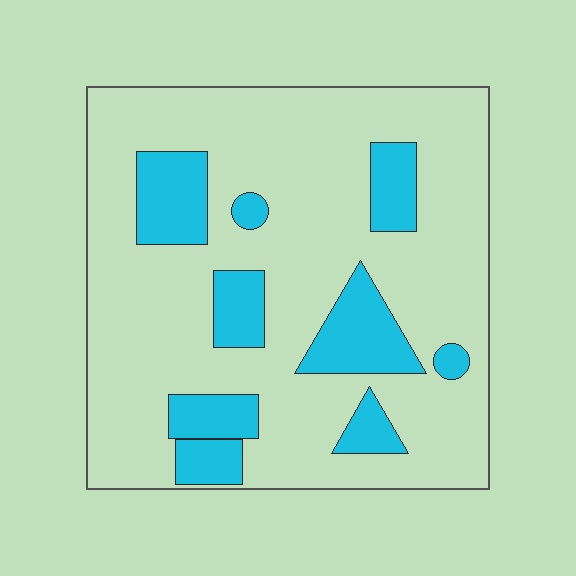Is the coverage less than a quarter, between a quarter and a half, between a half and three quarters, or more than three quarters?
Less than a quarter.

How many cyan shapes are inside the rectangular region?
9.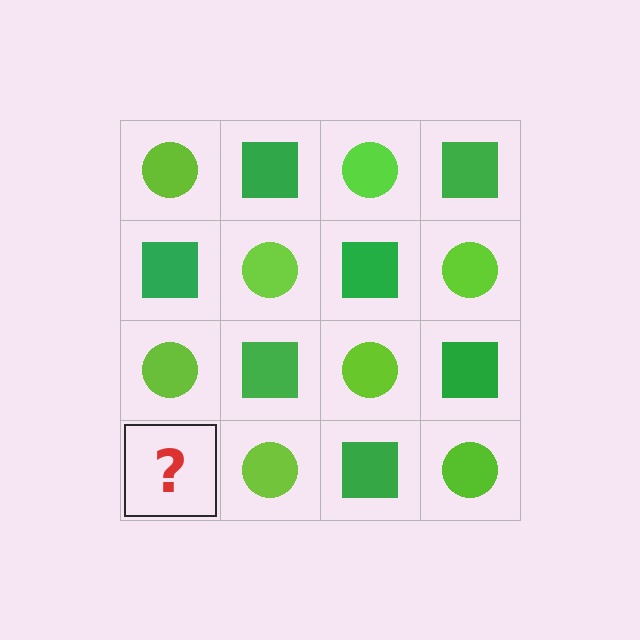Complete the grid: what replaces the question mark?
The question mark should be replaced with a green square.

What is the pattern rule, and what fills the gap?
The rule is that it alternates lime circle and green square in a checkerboard pattern. The gap should be filled with a green square.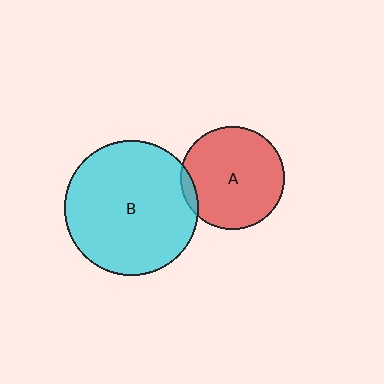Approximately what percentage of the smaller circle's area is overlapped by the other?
Approximately 5%.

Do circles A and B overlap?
Yes.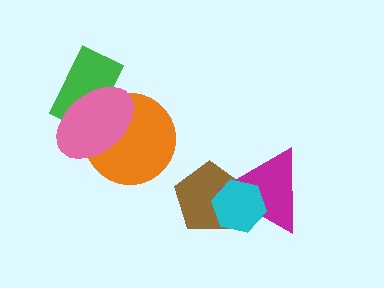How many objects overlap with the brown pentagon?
2 objects overlap with the brown pentagon.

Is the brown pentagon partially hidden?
Yes, it is partially covered by another shape.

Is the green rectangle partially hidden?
Yes, it is partially covered by another shape.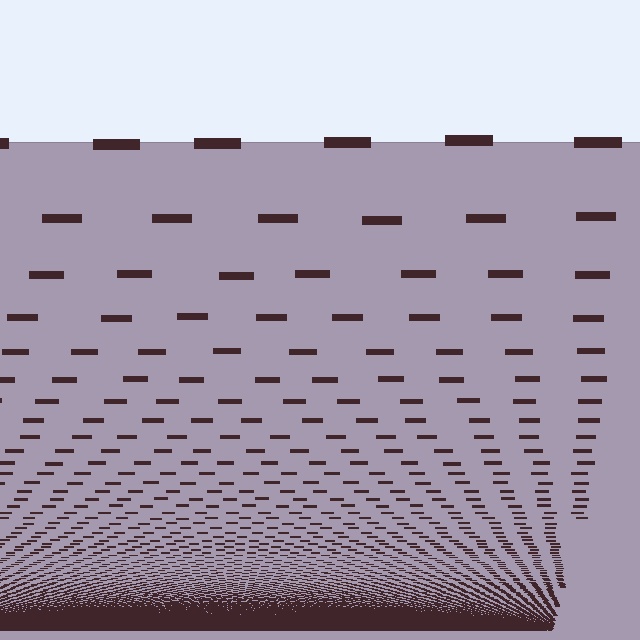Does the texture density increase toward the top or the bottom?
Density increases toward the bottom.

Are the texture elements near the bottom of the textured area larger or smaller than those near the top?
Smaller. The gradient is inverted — elements near the bottom are smaller and denser.